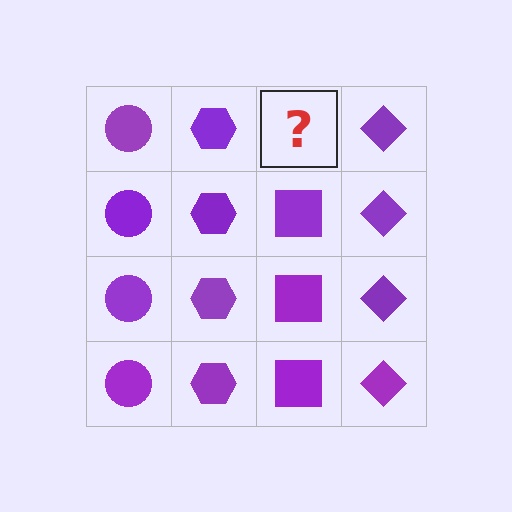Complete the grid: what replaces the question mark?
The question mark should be replaced with a purple square.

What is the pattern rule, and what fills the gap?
The rule is that each column has a consistent shape. The gap should be filled with a purple square.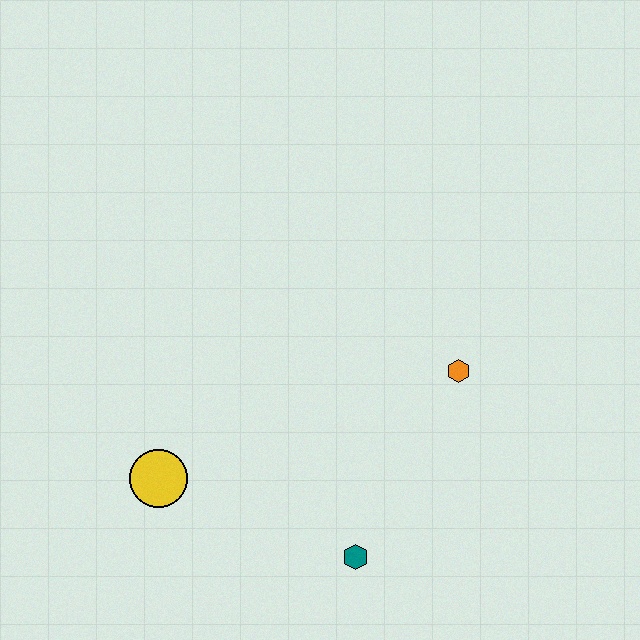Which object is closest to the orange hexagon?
The teal hexagon is closest to the orange hexagon.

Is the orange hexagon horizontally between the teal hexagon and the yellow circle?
No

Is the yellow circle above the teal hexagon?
Yes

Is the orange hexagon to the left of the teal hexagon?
No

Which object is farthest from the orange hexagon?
The yellow circle is farthest from the orange hexagon.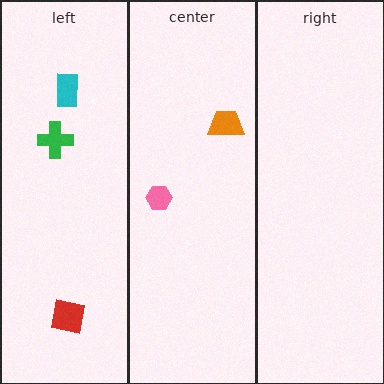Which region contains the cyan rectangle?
The left region.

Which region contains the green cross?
The left region.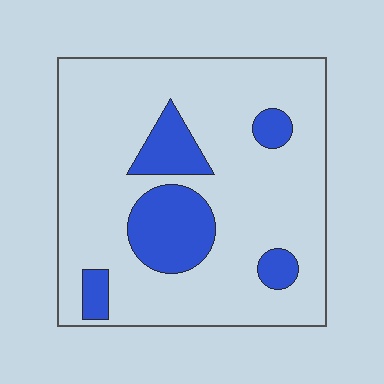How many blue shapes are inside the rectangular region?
5.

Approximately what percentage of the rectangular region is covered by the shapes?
Approximately 20%.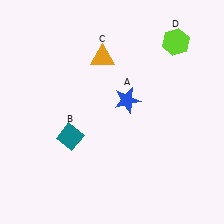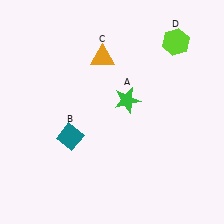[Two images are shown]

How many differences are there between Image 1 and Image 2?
There is 1 difference between the two images.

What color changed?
The star (A) changed from blue in Image 1 to green in Image 2.